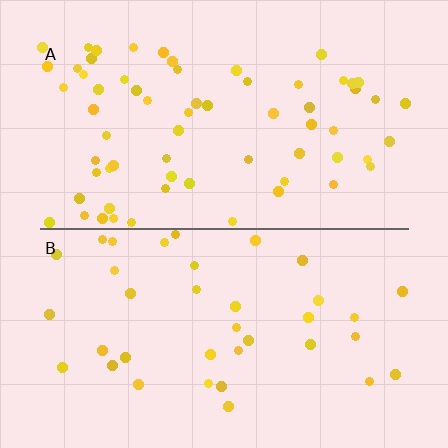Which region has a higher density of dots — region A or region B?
A (the top).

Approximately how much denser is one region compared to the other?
Approximately 1.7× — region A over region B.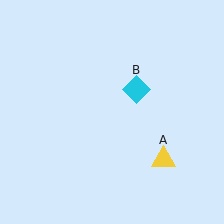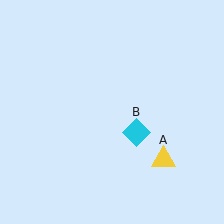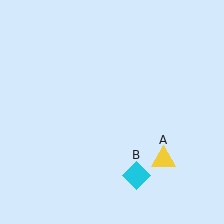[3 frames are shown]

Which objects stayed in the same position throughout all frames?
Yellow triangle (object A) remained stationary.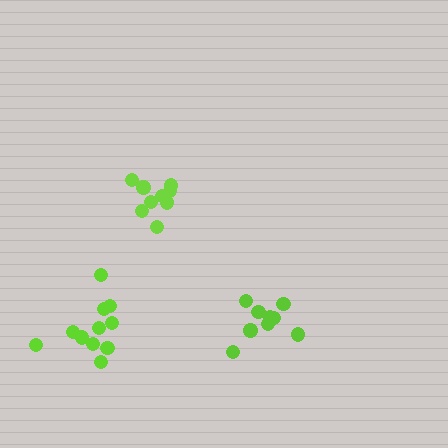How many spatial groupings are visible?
There are 3 spatial groupings.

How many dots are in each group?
Group 1: 9 dots, Group 2: 11 dots, Group 3: 9 dots (29 total).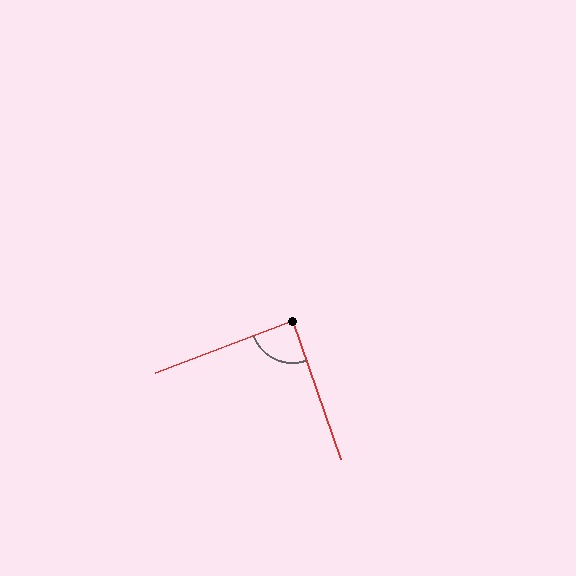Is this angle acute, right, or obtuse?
It is approximately a right angle.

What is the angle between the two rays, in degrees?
Approximately 88 degrees.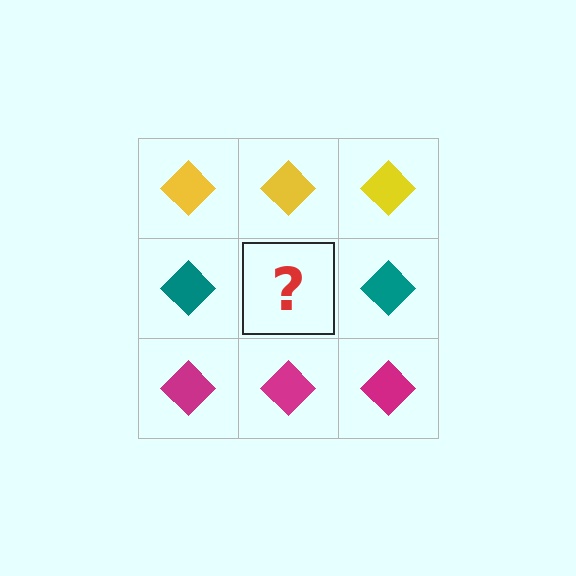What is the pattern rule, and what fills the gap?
The rule is that each row has a consistent color. The gap should be filled with a teal diamond.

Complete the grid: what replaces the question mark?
The question mark should be replaced with a teal diamond.